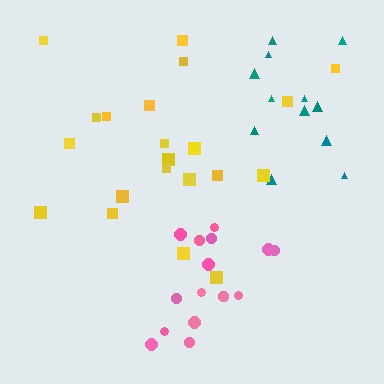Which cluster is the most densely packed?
Pink.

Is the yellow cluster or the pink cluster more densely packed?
Pink.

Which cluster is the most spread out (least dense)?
Teal.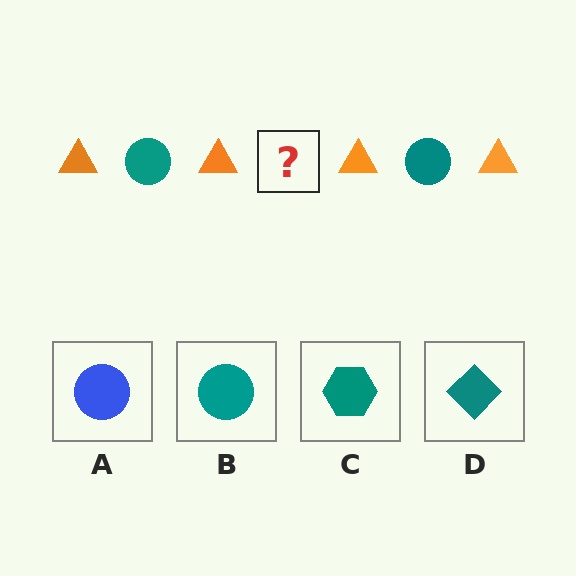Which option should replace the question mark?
Option B.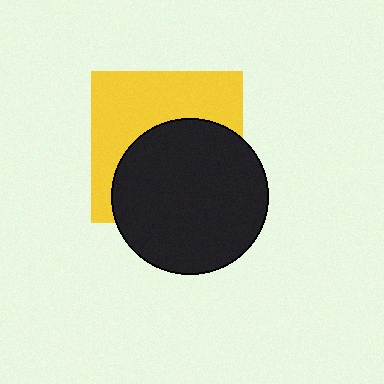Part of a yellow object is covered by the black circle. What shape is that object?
It is a square.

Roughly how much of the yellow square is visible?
About half of it is visible (roughly 47%).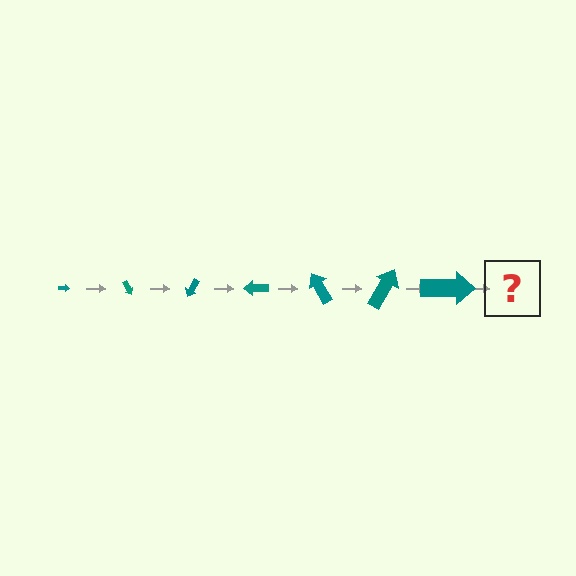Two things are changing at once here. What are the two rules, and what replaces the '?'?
The two rules are that the arrow grows larger each step and it rotates 60 degrees each step. The '?' should be an arrow, larger than the previous one and rotated 420 degrees from the start.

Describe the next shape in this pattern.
It should be an arrow, larger than the previous one and rotated 420 degrees from the start.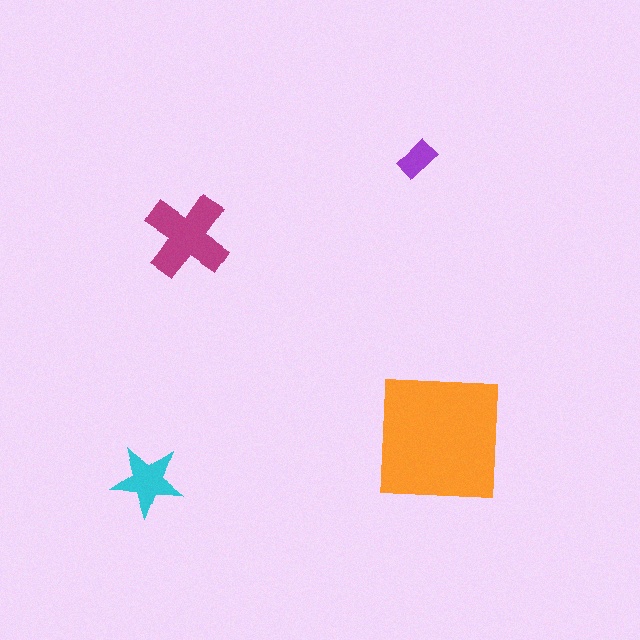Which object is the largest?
The orange square.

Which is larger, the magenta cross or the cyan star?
The magenta cross.